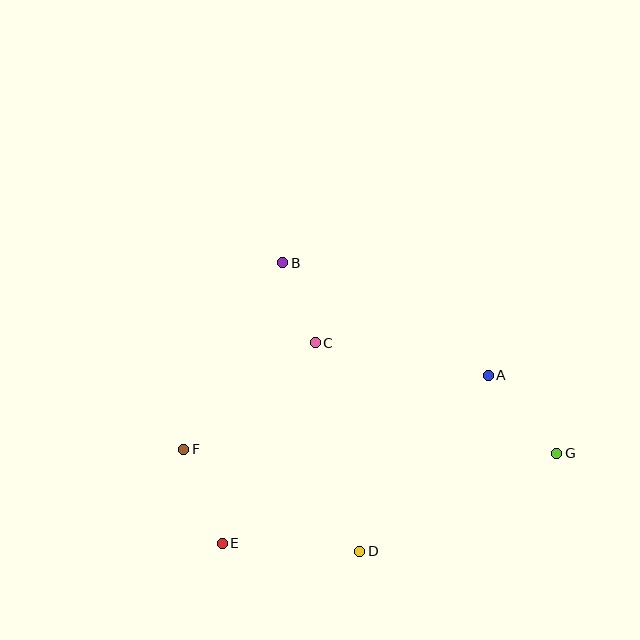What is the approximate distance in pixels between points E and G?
The distance between E and G is approximately 346 pixels.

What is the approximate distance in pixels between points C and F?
The distance between C and F is approximately 169 pixels.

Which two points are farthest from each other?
Points F and G are farthest from each other.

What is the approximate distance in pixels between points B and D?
The distance between B and D is approximately 299 pixels.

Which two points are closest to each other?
Points B and C are closest to each other.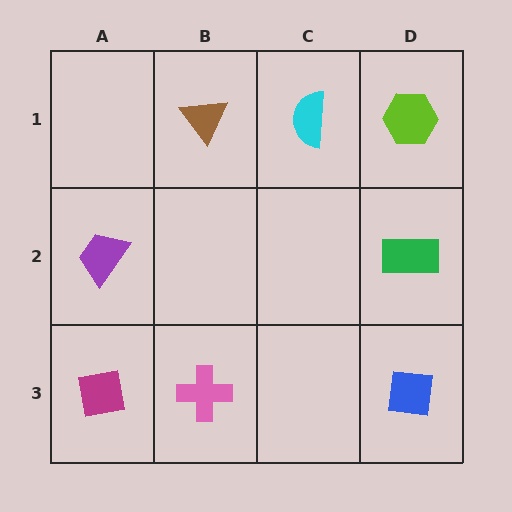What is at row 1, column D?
A lime hexagon.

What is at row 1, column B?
A brown triangle.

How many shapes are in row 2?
2 shapes.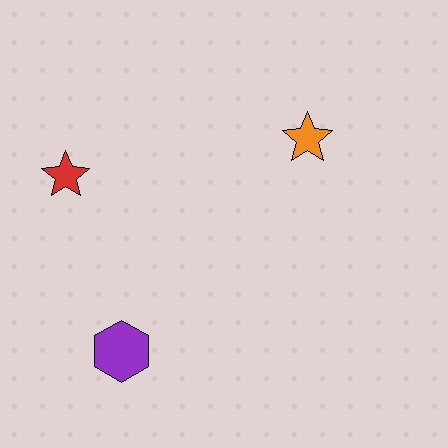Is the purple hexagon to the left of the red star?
No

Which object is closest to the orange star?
The red star is closest to the orange star.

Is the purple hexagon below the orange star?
Yes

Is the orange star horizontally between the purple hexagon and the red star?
No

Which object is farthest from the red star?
The orange star is farthest from the red star.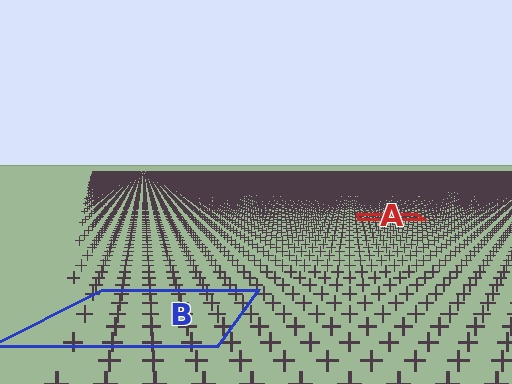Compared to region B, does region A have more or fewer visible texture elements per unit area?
Region A has more texture elements per unit area — they are packed more densely because it is farther away.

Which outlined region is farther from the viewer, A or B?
Region A is farther from the viewer — the texture elements inside it appear smaller and more densely packed.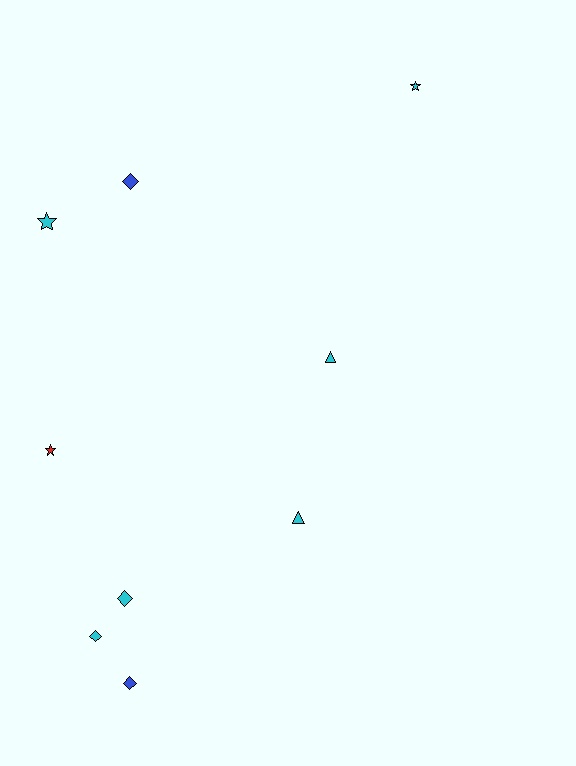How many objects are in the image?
There are 9 objects.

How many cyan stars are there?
There are 2 cyan stars.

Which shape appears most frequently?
Diamond, with 4 objects.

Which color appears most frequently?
Cyan, with 6 objects.